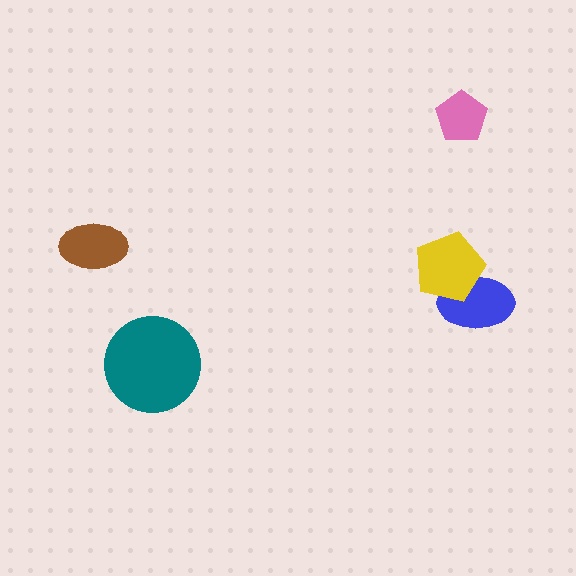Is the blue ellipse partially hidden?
Yes, it is partially covered by another shape.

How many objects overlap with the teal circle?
0 objects overlap with the teal circle.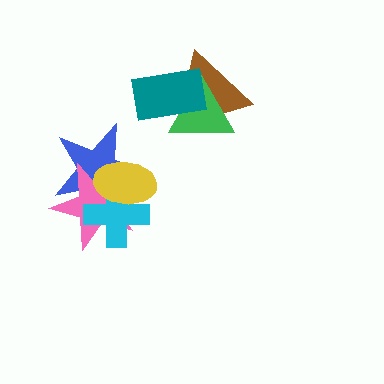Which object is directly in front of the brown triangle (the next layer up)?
The green triangle is directly in front of the brown triangle.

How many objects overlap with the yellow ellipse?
3 objects overlap with the yellow ellipse.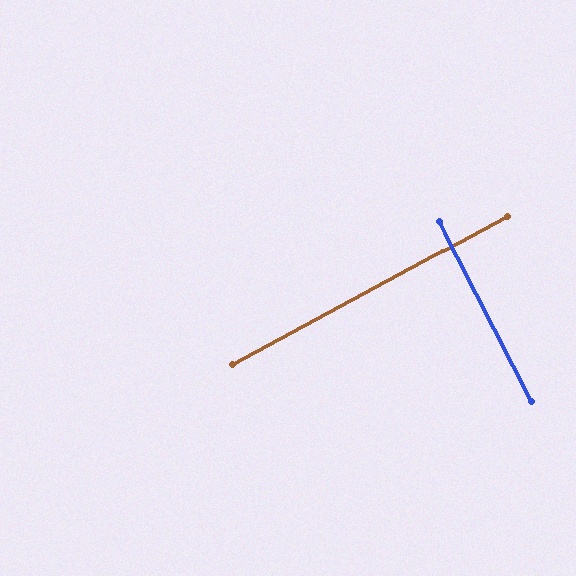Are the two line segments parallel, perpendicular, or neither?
Perpendicular — they meet at approximately 89°.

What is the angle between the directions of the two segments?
Approximately 89 degrees.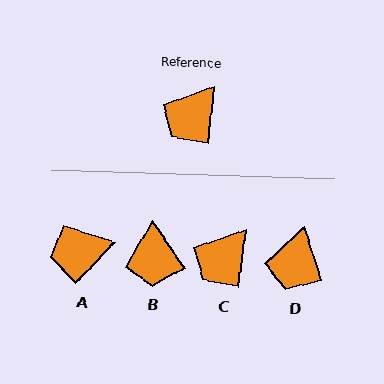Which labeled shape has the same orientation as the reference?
C.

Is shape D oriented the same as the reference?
No, it is off by about 25 degrees.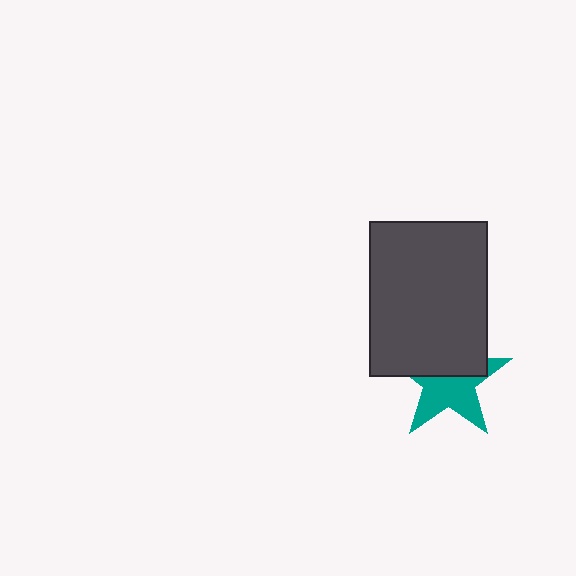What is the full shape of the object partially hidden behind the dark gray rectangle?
The partially hidden object is a teal star.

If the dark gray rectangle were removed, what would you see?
You would see the complete teal star.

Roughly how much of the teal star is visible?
About half of it is visible (roughly 53%).